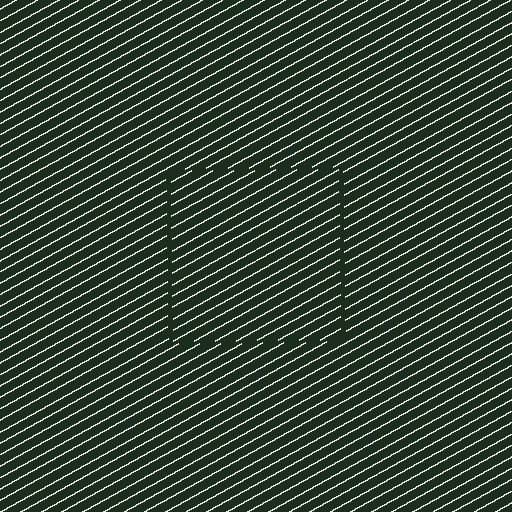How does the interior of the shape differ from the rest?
The interior of the shape contains the same grating, shifted by half a period — the contour is defined by the phase discontinuity where line-ends from the inner and outer gratings abut.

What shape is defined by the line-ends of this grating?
An illusory square. The interior of the shape contains the same grating, shifted by half a period — the contour is defined by the phase discontinuity where line-ends from the inner and outer gratings abut.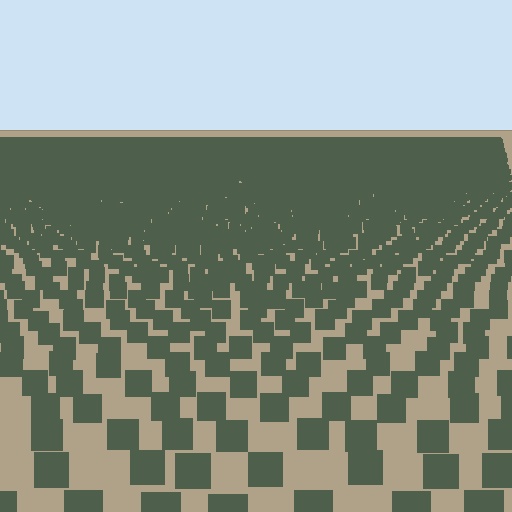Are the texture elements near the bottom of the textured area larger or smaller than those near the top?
Larger. Near the bottom, elements are closer to the viewer and appear at a bigger on-screen size.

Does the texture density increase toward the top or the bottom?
Density increases toward the top.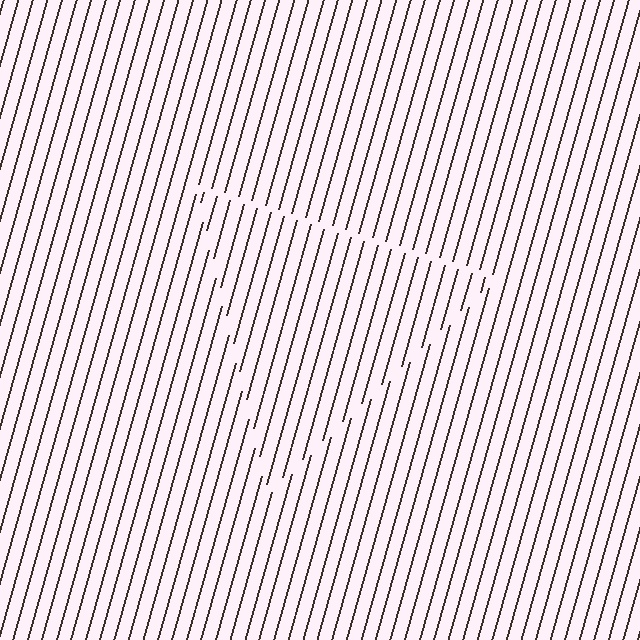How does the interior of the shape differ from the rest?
The interior of the shape contains the same grating, shifted by half a period — the contour is defined by the phase discontinuity where line-ends from the inner and outer gratings abut.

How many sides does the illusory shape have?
3 sides — the line-ends trace a triangle.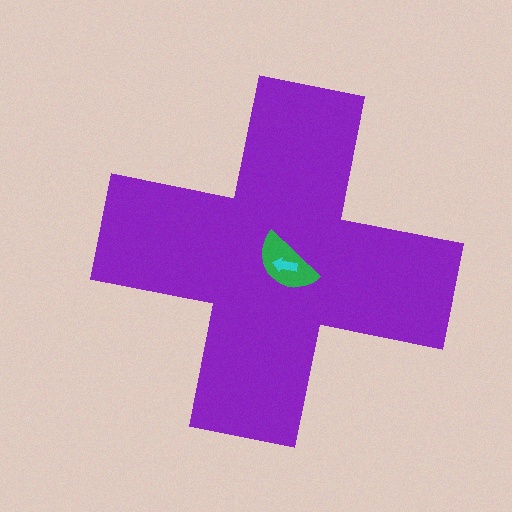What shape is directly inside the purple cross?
The green semicircle.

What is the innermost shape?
The cyan arrow.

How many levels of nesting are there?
3.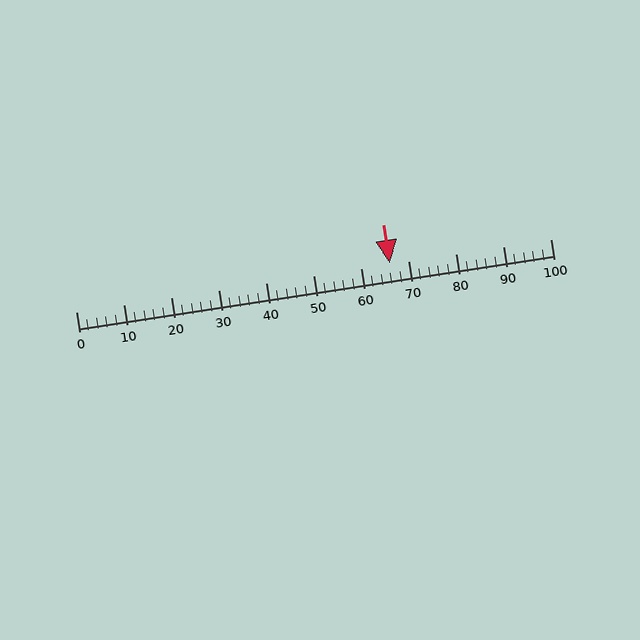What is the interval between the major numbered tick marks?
The major tick marks are spaced 10 units apart.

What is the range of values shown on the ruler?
The ruler shows values from 0 to 100.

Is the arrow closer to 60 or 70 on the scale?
The arrow is closer to 70.